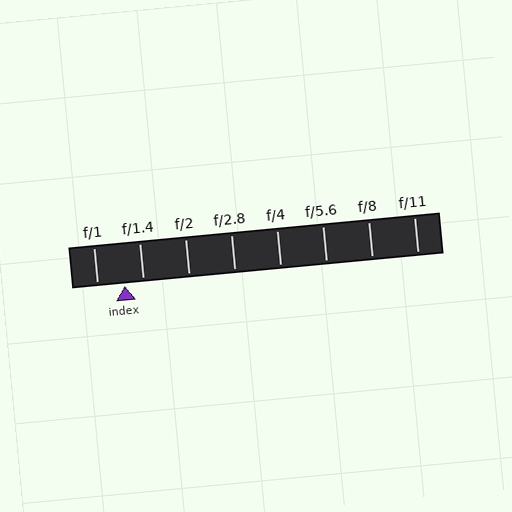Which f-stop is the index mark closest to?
The index mark is closest to f/1.4.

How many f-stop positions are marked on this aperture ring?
There are 8 f-stop positions marked.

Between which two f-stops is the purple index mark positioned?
The index mark is between f/1 and f/1.4.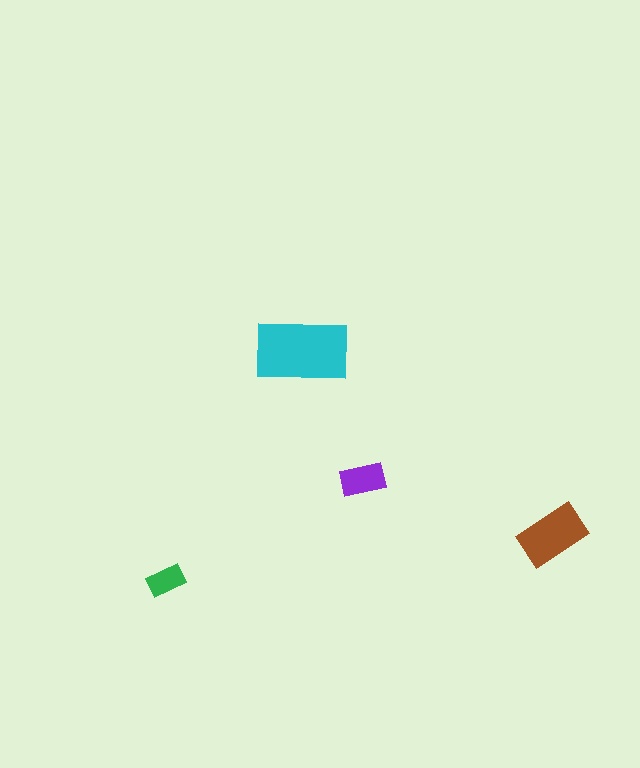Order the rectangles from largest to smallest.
the cyan one, the brown one, the purple one, the green one.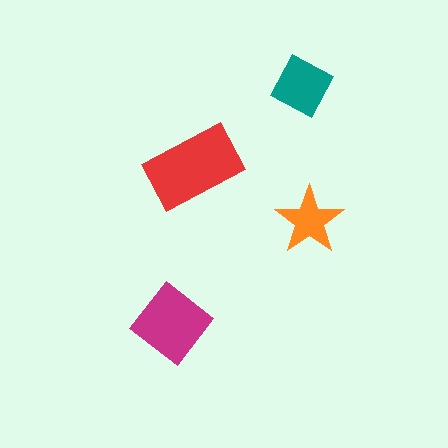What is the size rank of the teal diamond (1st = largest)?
3rd.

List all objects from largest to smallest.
The red rectangle, the magenta diamond, the teal diamond, the orange star.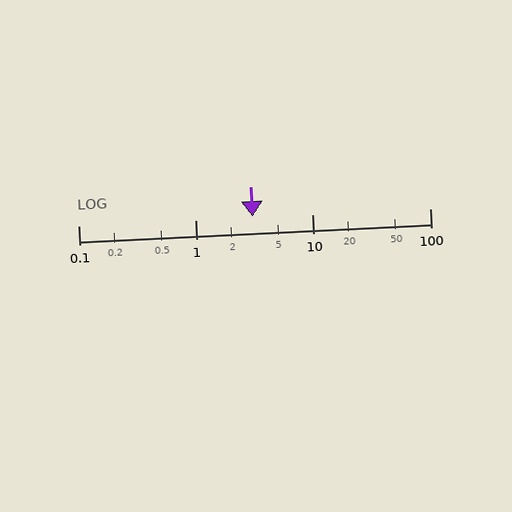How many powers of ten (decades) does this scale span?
The scale spans 3 decades, from 0.1 to 100.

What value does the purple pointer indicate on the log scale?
The pointer indicates approximately 3.1.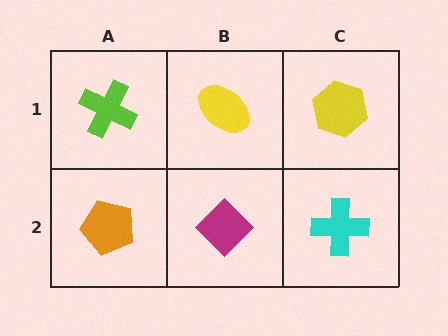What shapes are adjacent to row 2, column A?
A lime cross (row 1, column A), a magenta diamond (row 2, column B).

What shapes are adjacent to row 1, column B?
A magenta diamond (row 2, column B), a lime cross (row 1, column A), a yellow hexagon (row 1, column C).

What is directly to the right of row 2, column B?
A cyan cross.